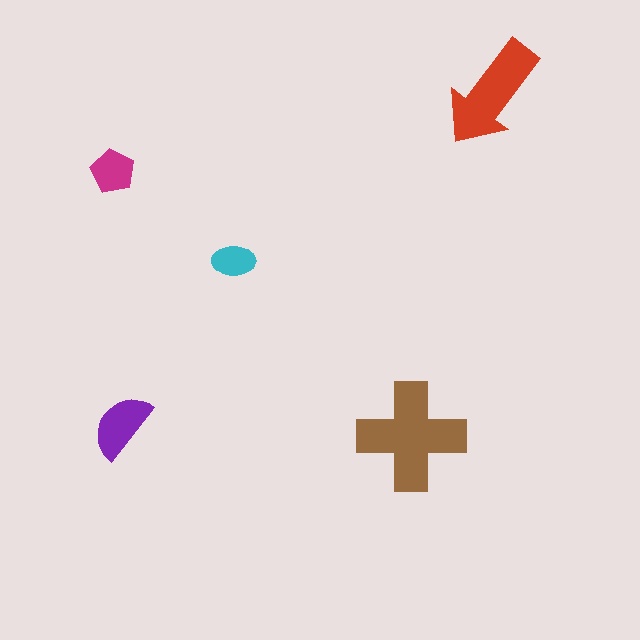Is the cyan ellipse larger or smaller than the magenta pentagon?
Smaller.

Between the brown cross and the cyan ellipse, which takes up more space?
The brown cross.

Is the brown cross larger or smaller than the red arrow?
Larger.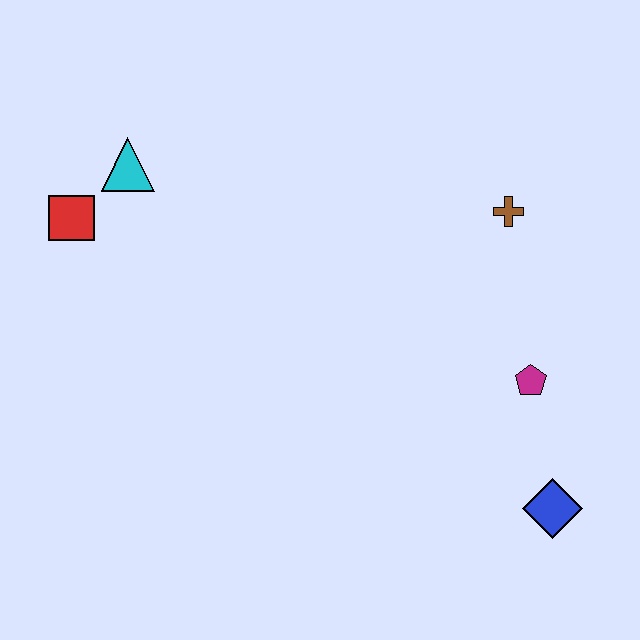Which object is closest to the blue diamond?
The magenta pentagon is closest to the blue diamond.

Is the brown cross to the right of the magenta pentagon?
No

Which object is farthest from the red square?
The blue diamond is farthest from the red square.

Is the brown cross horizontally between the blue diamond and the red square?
Yes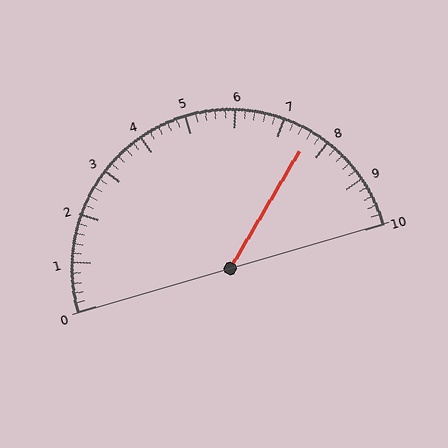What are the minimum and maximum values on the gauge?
The gauge ranges from 0 to 10.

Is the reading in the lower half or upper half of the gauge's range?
The reading is in the upper half of the range (0 to 10).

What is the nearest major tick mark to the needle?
The nearest major tick mark is 8.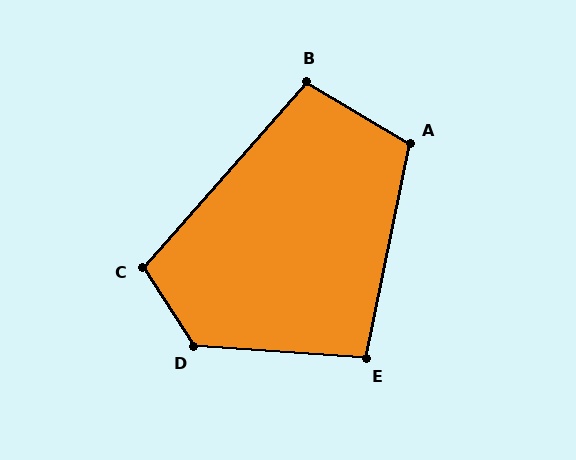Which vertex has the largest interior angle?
D, at approximately 126 degrees.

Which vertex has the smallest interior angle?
E, at approximately 98 degrees.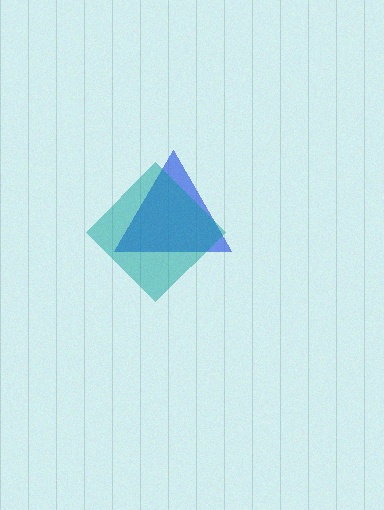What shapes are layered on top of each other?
The layered shapes are: a blue triangle, a teal diamond.